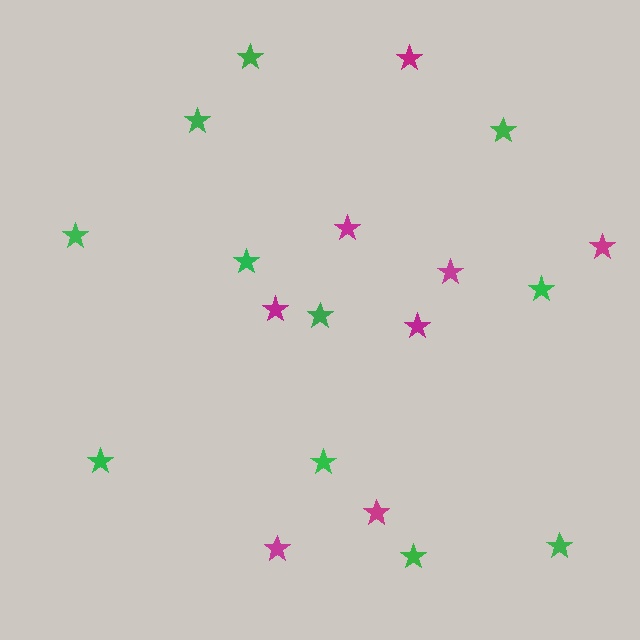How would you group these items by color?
There are 2 groups: one group of green stars (11) and one group of magenta stars (8).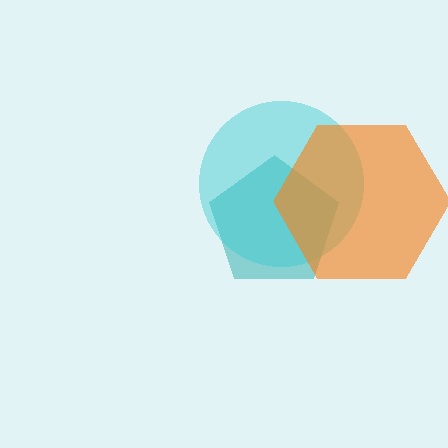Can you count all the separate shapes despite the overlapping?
Yes, there are 3 separate shapes.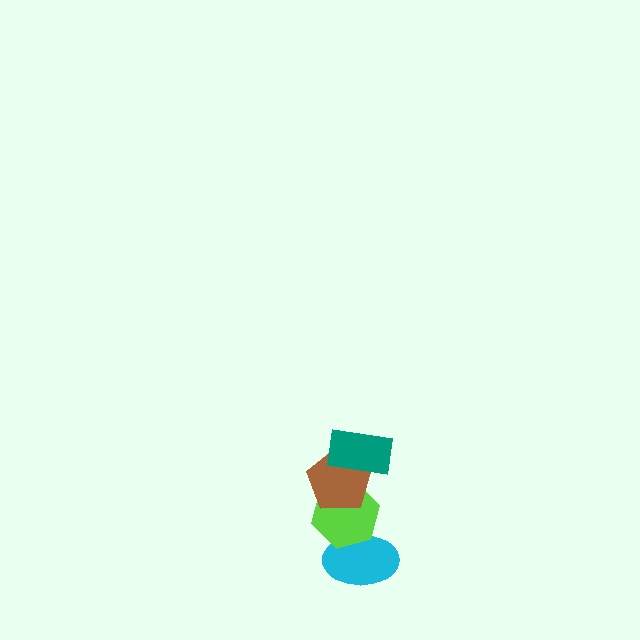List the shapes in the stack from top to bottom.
From top to bottom: the teal rectangle, the brown pentagon, the lime hexagon, the cyan ellipse.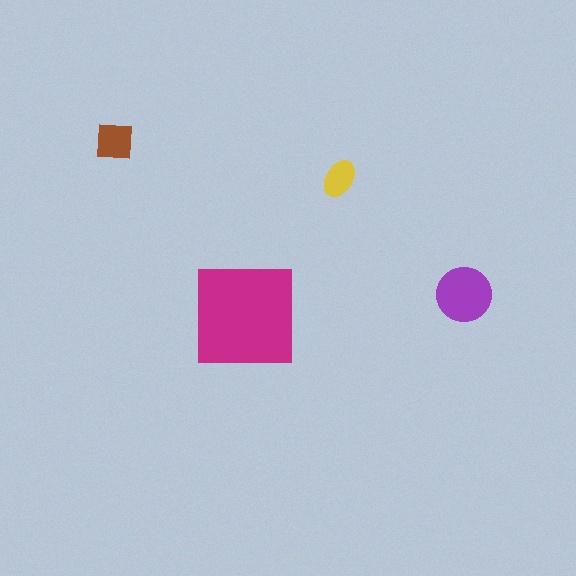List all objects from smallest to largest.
The yellow ellipse, the brown square, the purple circle, the magenta square.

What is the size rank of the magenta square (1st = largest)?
1st.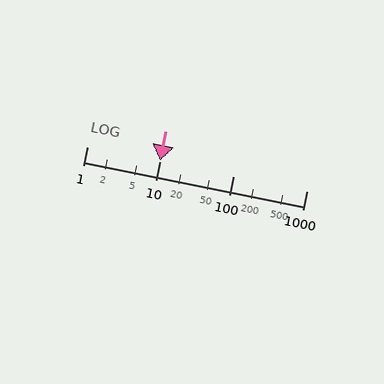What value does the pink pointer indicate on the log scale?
The pointer indicates approximately 10.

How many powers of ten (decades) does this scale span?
The scale spans 3 decades, from 1 to 1000.